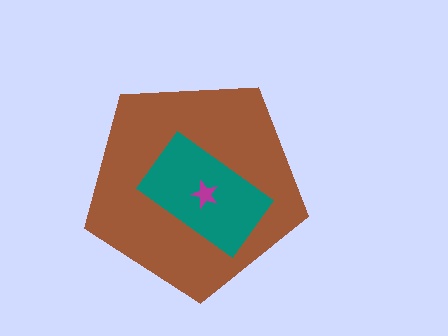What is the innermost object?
The magenta star.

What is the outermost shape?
The brown pentagon.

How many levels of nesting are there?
3.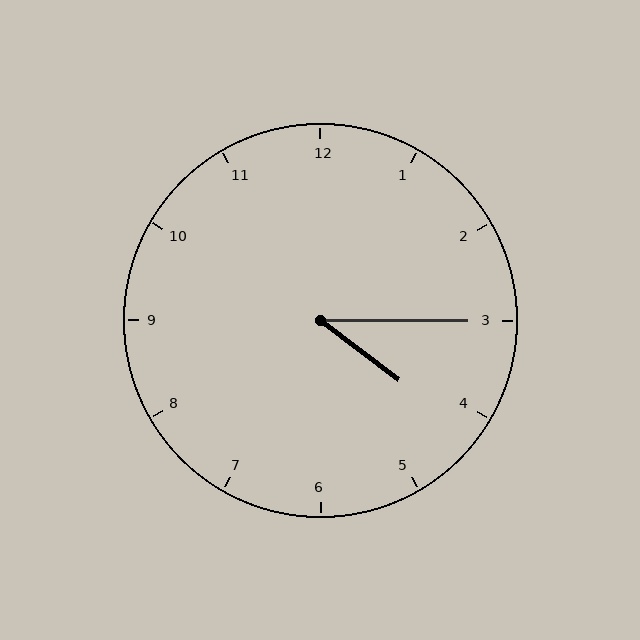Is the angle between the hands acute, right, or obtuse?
It is acute.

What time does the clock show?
4:15.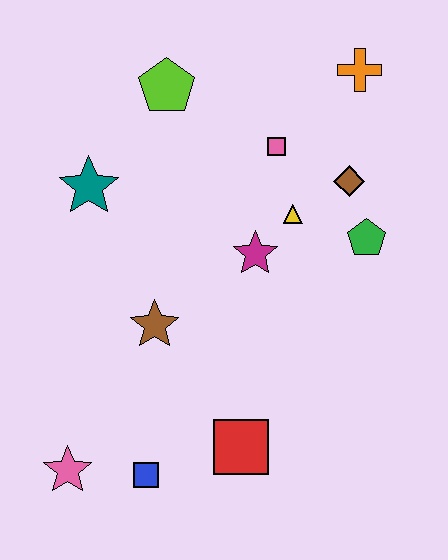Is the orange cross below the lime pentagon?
No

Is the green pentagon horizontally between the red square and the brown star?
No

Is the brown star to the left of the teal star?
No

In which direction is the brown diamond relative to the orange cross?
The brown diamond is below the orange cross.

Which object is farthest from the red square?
The orange cross is farthest from the red square.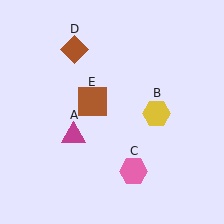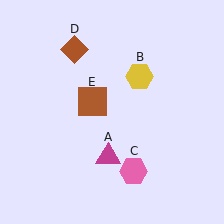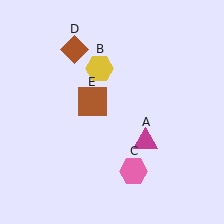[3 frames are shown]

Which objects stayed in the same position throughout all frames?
Pink hexagon (object C) and brown diamond (object D) and brown square (object E) remained stationary.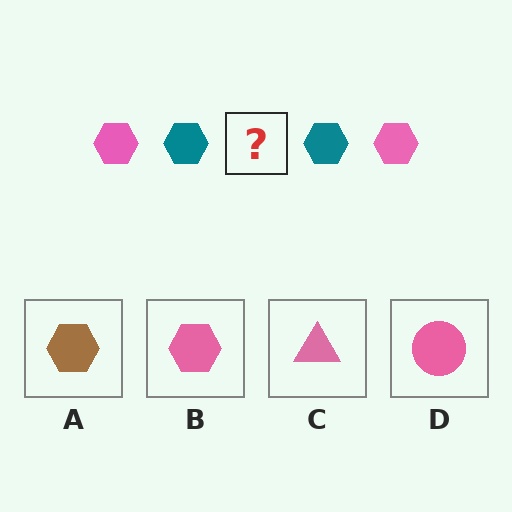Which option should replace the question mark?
Option B.